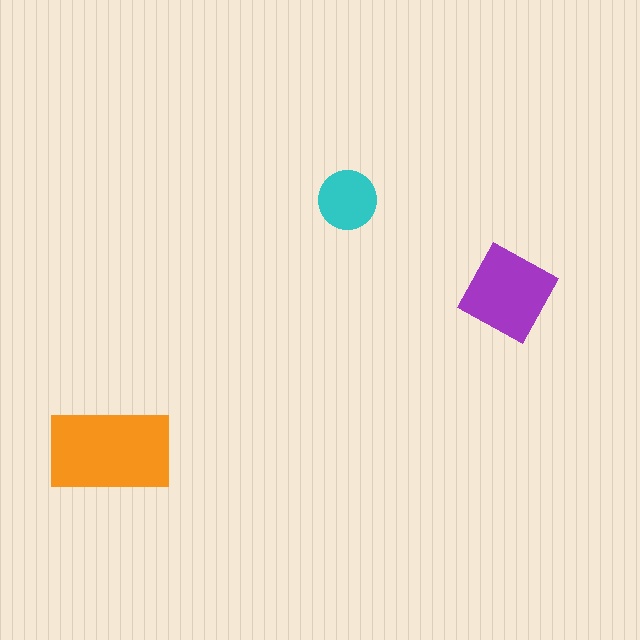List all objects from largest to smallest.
The orange rectangle, the purple square, the cyan circle.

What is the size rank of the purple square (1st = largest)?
2nd.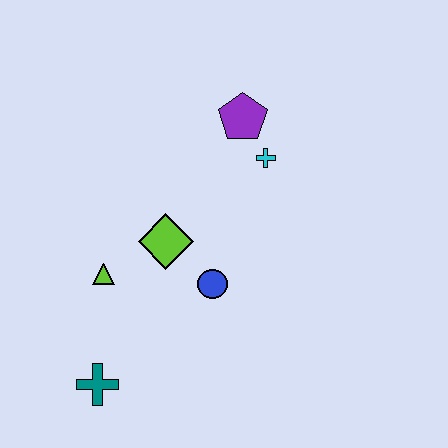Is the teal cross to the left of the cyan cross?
Yes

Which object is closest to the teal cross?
The lime triangle is closest to the teal cross.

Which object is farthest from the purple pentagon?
The teal cross is farthest from the purple pentagon.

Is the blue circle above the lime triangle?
No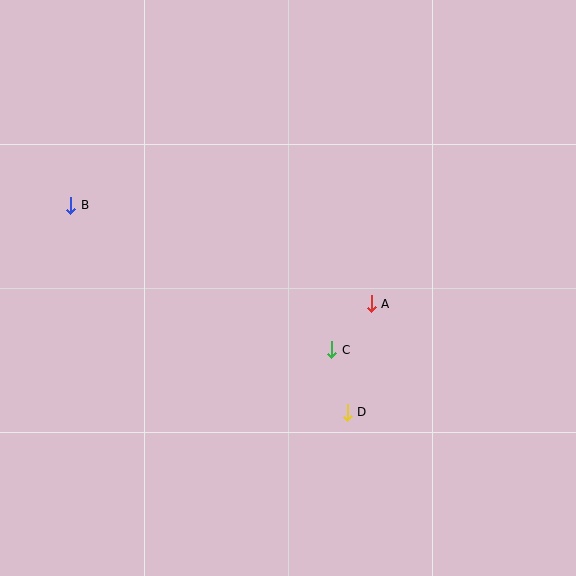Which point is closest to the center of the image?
Point C at (332, 350) is closest to the center.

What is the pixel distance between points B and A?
The distance between B and A is 317 pixels.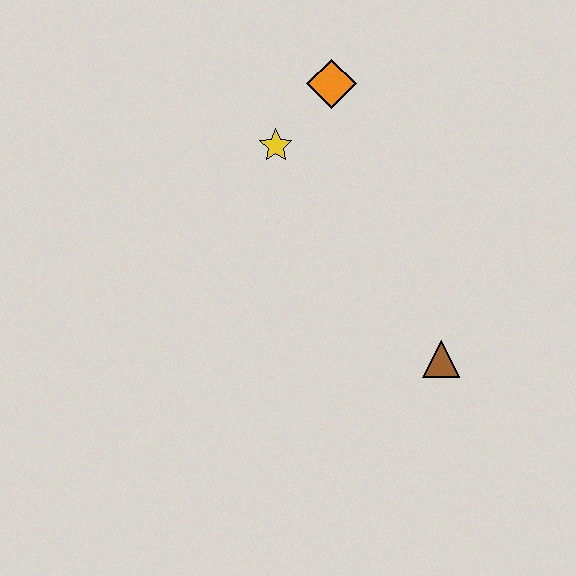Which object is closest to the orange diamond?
The yellow star is closest to the orange diamond.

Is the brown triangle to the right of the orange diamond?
Yes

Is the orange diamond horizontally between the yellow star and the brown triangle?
Yes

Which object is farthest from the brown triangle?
The orange diamond is farthest from the brown triangle.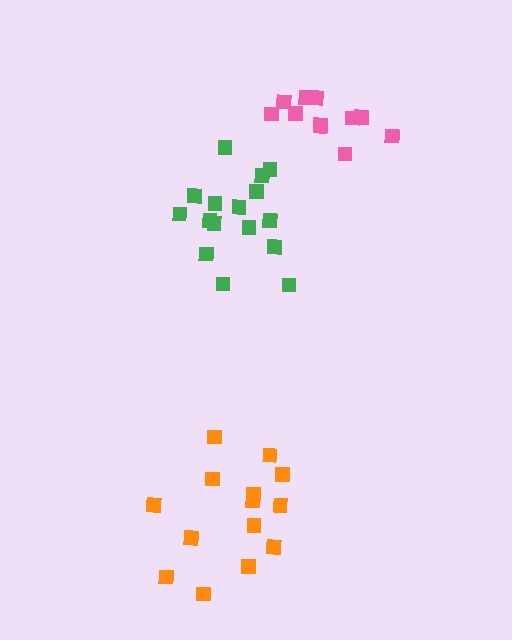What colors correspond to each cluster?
The clusters are colored: pink, green, orange.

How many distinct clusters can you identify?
There are 3 distinct clusters.